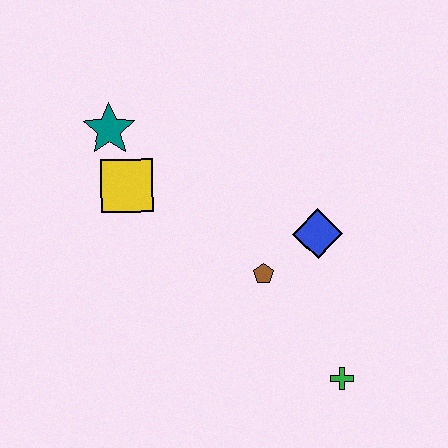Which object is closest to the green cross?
The brown pentagon is closest to the green cross.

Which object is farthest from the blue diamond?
The teal star is farthest from the blue diamond.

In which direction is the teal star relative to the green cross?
The teal star is above the green cross.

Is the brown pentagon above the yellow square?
No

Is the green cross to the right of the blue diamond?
Yes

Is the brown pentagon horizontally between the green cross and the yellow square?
Yes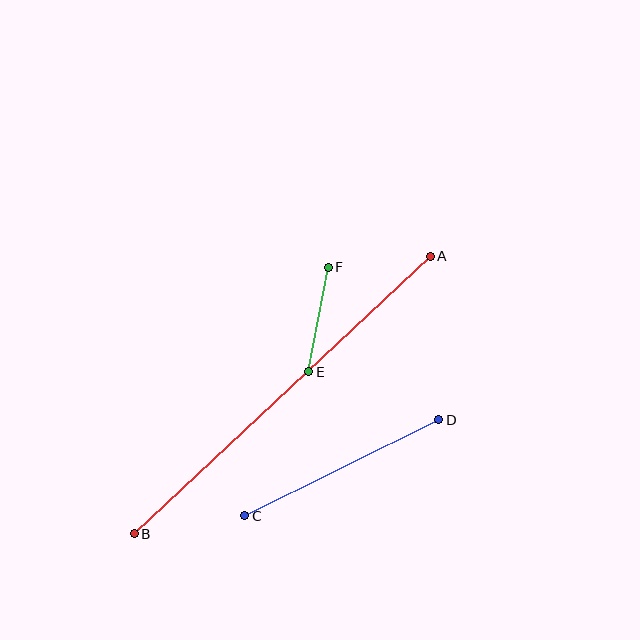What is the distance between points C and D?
The distance is approximately 217 pixels.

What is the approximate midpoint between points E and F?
The midpoint is at approximately (318, 320) pixels.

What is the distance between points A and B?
The distance is approximately 406 pixels.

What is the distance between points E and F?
The distance is approximately 106 pixels.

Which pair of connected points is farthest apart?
Points A and B are farthest apart.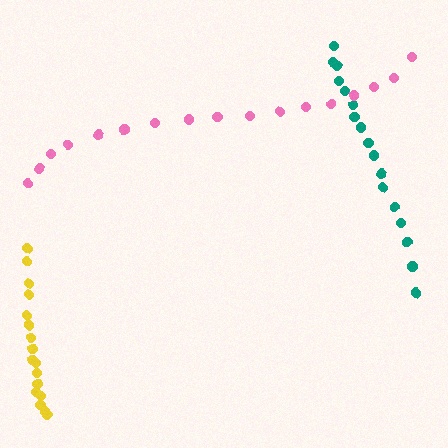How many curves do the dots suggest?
There are 3 distinct paths.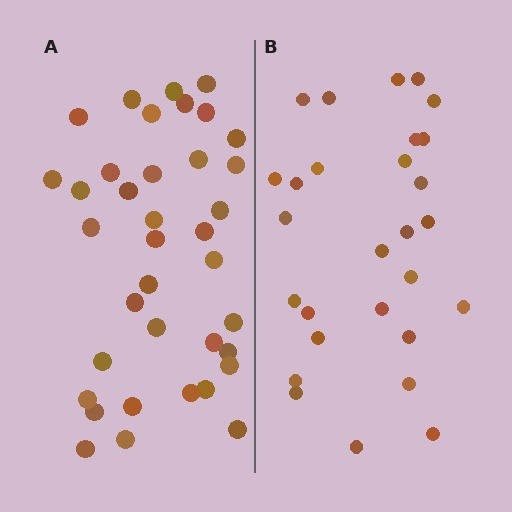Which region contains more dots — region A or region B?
Region A (the left region) has more dots.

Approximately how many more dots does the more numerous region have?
Region A has roughly 8 or so more dots than region B.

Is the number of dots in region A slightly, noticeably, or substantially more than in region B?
Region A has noticeably more, but not dramatically so. The ratio is roughly 1.3 to 1.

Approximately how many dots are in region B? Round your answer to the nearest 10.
About 30 dots. (The exact count is 28, which rounds to 30.)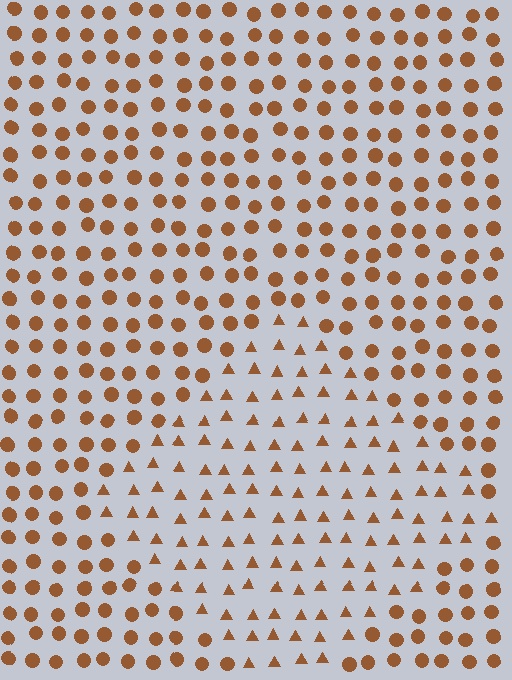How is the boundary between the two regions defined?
The boundary is defined by a change in element shape: triangles inside vs. circles outside. All elements share the same color and spacing.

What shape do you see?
I see a diamond.